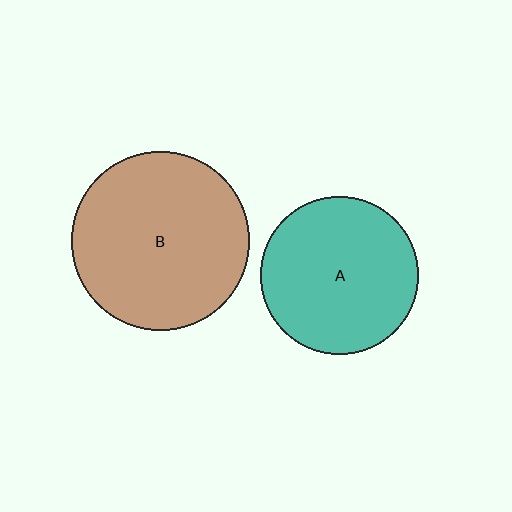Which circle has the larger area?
Circle B (brown).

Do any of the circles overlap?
No, none of the circles overlap.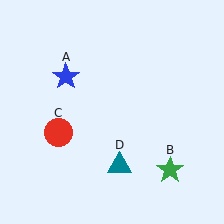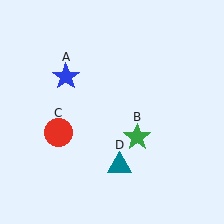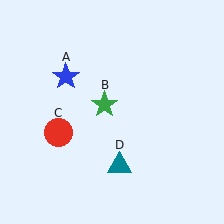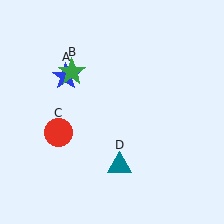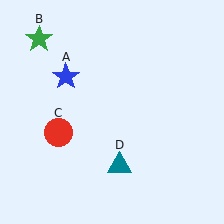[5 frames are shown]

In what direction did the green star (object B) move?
The green star (object B) moved up and to the left.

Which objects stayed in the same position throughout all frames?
Blue star (object A) and red circle (object C) and teal triangle (object D) remained stationary.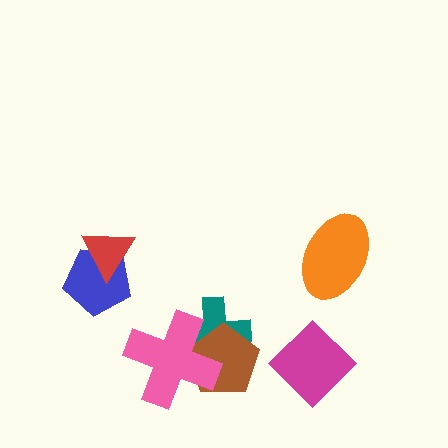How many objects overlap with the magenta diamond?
0 objects overlap with the magenta diamond.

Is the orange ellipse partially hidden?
No, no other shape covers it.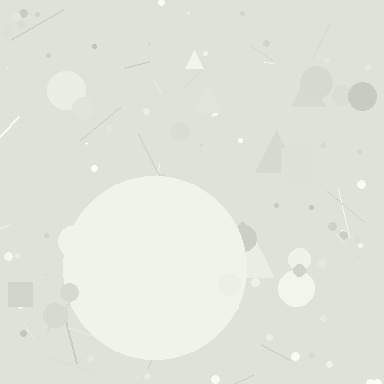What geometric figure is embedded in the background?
A circle is embedded in the background.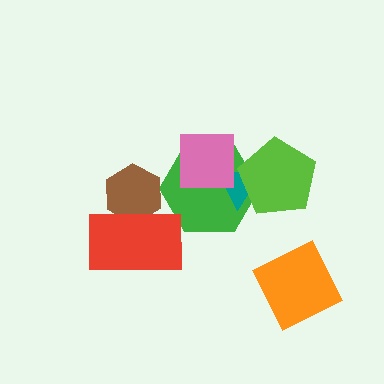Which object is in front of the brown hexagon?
The red rectangle is in front of the brown hexagon.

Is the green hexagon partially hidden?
Yes, it is partially covered by another shape.